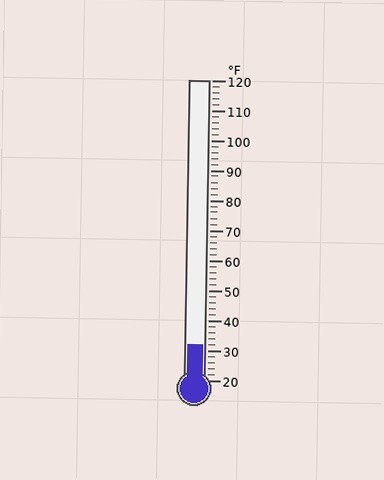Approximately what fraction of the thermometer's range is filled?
The thermometer is filled to approximately 10% of its range.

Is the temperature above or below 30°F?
The temperature is above 30°F.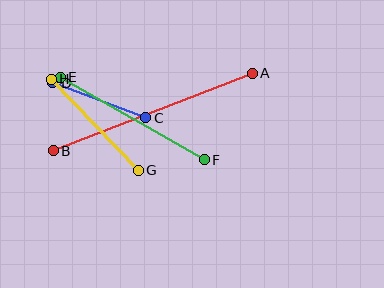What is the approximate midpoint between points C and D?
The midpoint is at approximately (99, 100) pixels.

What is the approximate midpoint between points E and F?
The midpoint is at approximately (132, 119) pixels.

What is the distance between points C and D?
The distance is approximately 99 pixels.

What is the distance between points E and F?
The distance is approximately 166 pixels.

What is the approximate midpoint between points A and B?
The midpoint is at approximately (153, 112) pixels.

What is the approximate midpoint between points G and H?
The midpoint is at approximately (95, 125) pixels.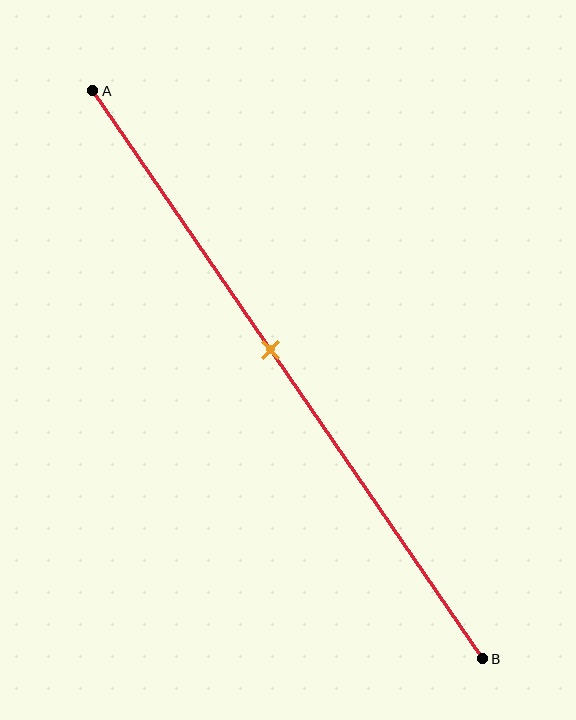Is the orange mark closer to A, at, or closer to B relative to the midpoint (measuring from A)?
The orange mark is closer to point A than the midpoint of segment AB.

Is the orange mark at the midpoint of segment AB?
No, the mark is at about 45% from A, not at the 50% midpoint.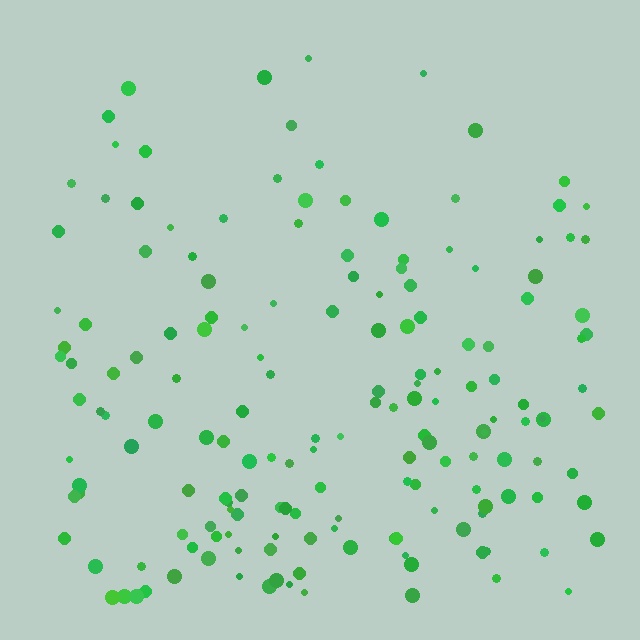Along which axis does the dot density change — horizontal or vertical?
Vertical.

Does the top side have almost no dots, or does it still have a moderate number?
Still a moderate number, just noticeably fewer than the bottom.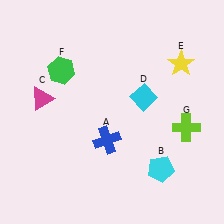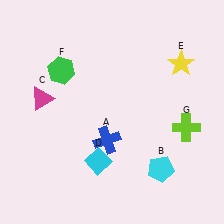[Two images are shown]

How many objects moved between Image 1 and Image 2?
1 object moved between the two images.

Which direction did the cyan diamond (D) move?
The cyan diamond (D) moved down.